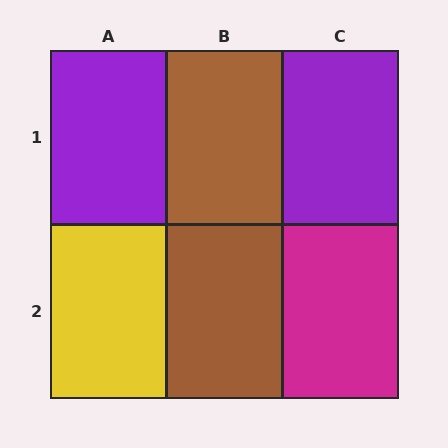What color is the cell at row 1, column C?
Purple.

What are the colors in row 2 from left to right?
Yellow, brown, magenta.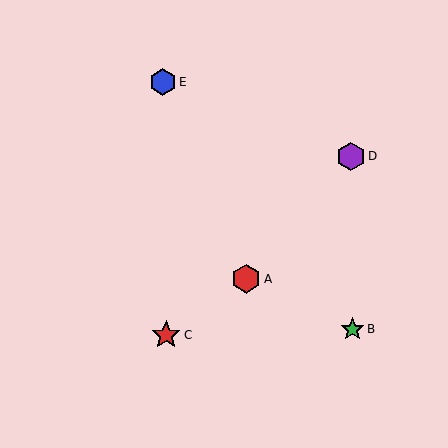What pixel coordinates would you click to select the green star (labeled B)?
Click at (352, 329) to select the green star B.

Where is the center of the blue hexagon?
The center of the blue hexagon is at (163, 82).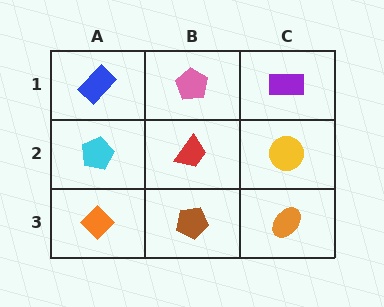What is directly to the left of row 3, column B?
An orange diamond.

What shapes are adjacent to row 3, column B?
A red trapezoid (row 2, column B), an orange diamond (row 3, column A), an orange ellipse (row 3, column C).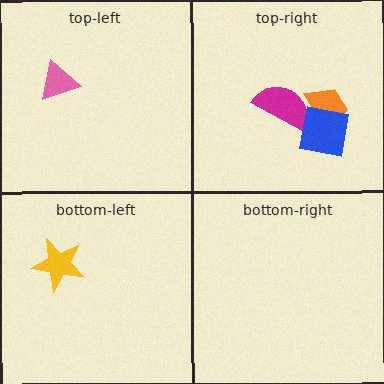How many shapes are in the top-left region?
1.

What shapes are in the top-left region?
The pink triangle.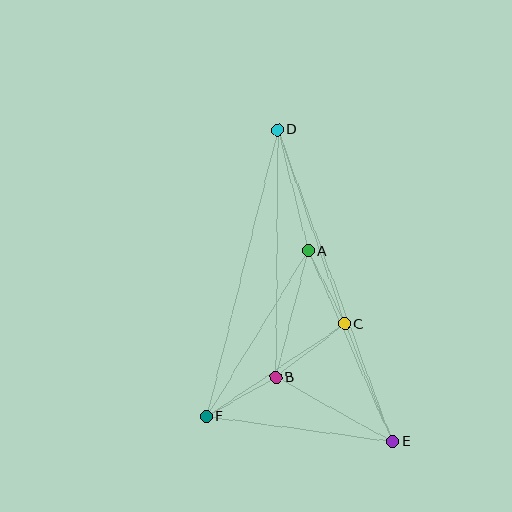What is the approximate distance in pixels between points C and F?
The distance between C and F is approximately 166 pixels.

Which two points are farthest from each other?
Points D and E are farthest from each other.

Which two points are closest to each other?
Points B and F are closest to each other.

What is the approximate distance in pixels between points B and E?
The distance between B and E is approximately 133 pixels.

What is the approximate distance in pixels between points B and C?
The distance between B and C is approximately 87 pixels.